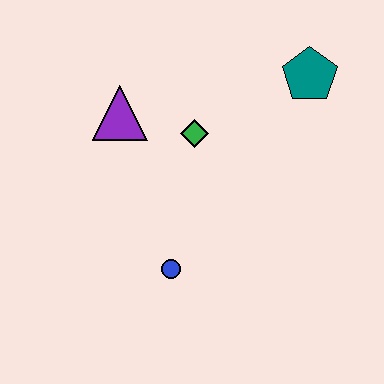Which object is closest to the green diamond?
The purple triangle is closest to the green diamond.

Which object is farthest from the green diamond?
The blue circle is farthest from the green diamond.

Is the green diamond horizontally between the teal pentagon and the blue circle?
Yes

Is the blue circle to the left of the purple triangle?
No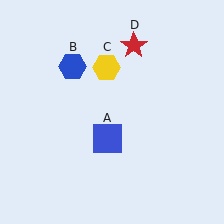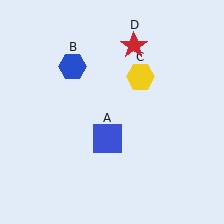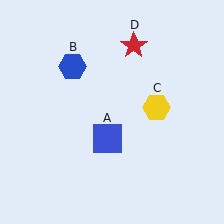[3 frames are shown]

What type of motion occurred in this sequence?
The yellow hexagon (object C) rotated clockwise around the center of the scene.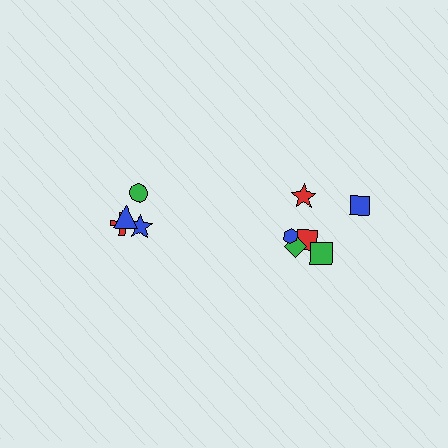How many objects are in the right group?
There are 6 objects.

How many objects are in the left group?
There are 4 objects.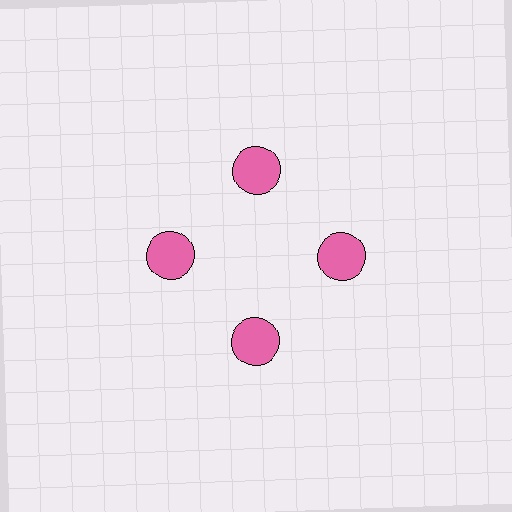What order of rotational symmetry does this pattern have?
This pattern has 4-fold rotational symmetry.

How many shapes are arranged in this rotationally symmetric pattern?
There are 4 shapes, arranged in 4 groups of 1.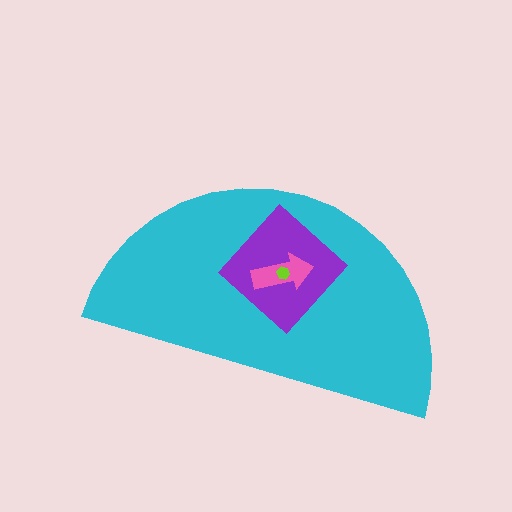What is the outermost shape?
The cyan semicircle.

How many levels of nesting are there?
4.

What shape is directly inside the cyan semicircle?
The purple diamond.